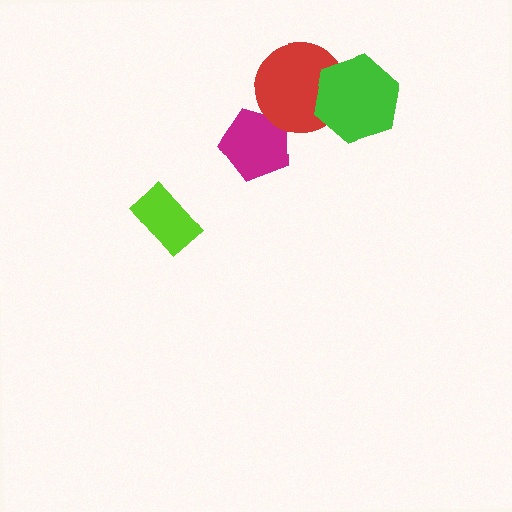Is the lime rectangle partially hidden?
No, no other shape covers it.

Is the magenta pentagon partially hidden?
Yes, it is partially covered by another shape.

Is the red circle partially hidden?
Yes, it is partially covered by another shape.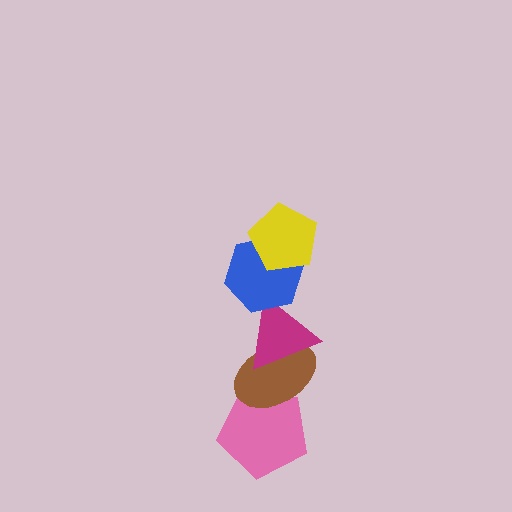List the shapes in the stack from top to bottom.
From top to bottom: the yellow pentagon, the blue hexagon, the magenta triangle, the brown ellipse, the pink pentagon.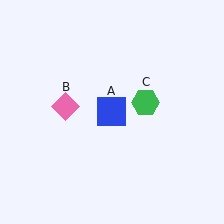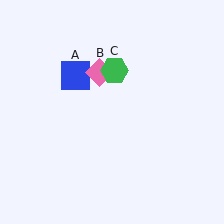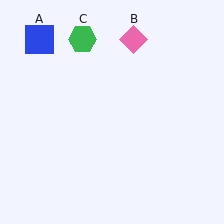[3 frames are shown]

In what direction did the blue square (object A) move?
The blue square (object A) moved up and to the left.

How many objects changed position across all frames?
3 objects changed position: blue square (object A), pink diamond (object B), green hexagon (object C).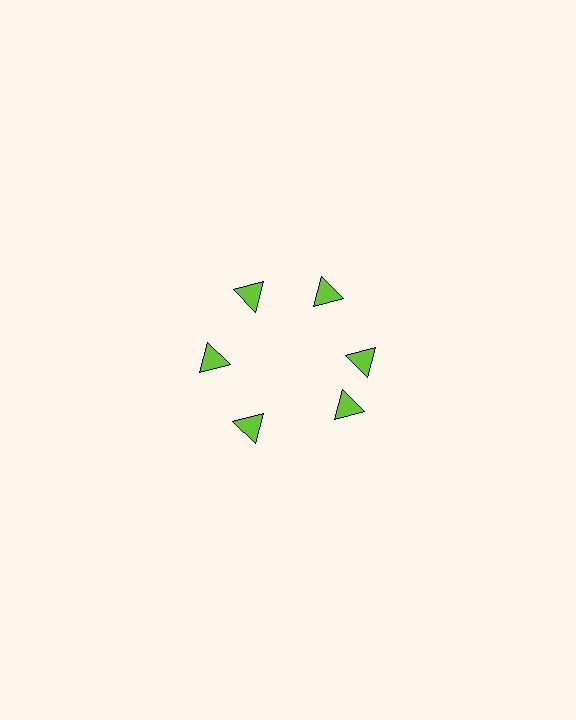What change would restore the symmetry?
The symmetry would be restored by rotating it back into even spacing with its neighbors so that all 6 triangles sit at equal angles and equal distance from the center.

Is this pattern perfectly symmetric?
No. The 6 lime triangles are arranged in a ring, but one element near the 5 o'clock position is rotated out of alignment along the ring, breaking the 6-fold rotational symmetry.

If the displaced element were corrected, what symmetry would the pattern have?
It would have 6-fold rotational symmetry — the pattern would map onto itself every 60 degrees.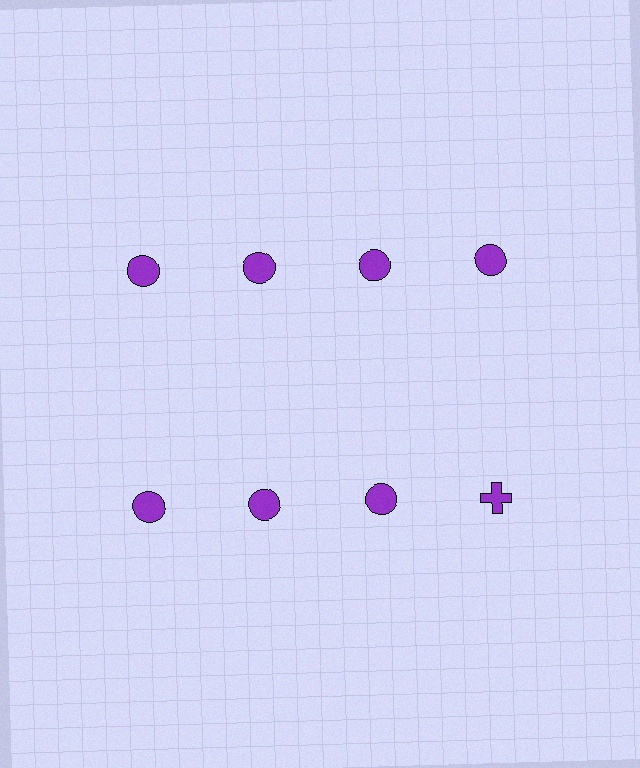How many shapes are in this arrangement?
There are 8 shapes arranged in a grid pattern.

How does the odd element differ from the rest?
It has a different shape: cross instead of circle.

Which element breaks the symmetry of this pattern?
The purple cross in the second row, second from right column breaks the symmetry. All other shapes are purple circles.